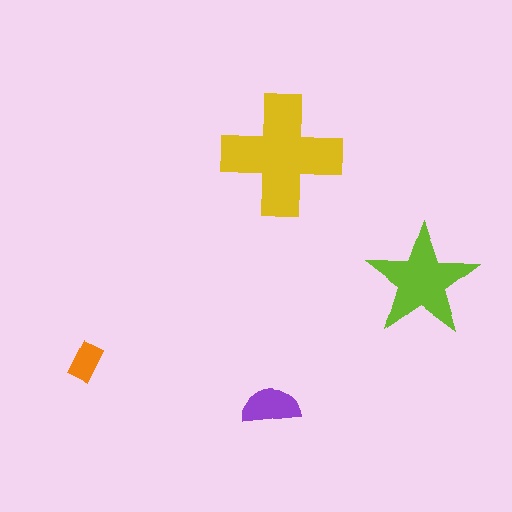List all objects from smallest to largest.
The orange rectangle, the purple semicircle, the lime star, the yellow cross.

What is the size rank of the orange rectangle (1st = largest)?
4th.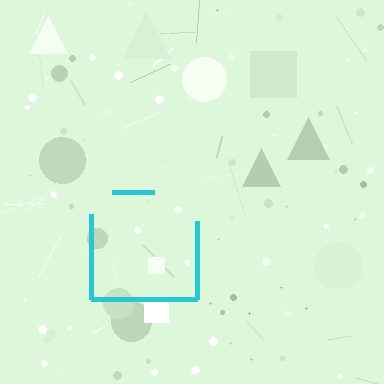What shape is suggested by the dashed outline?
The dashed outline suggests a square.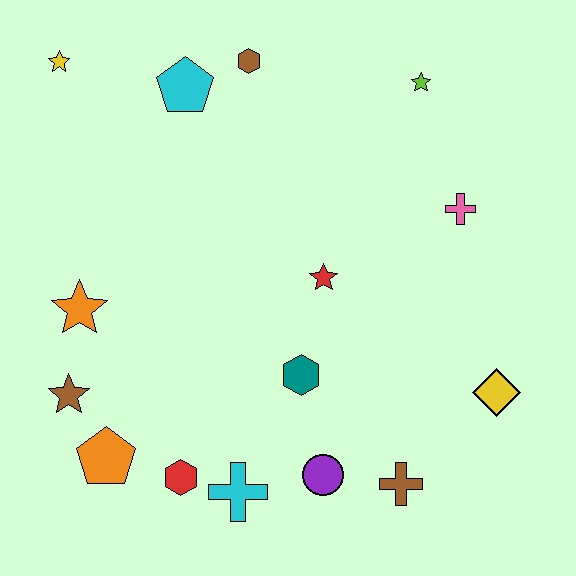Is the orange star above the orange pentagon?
Yes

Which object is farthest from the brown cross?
The yellow star is farthest from the brown cross.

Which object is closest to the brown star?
The orange pentagon is closest to the brown star.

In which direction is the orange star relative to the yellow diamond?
The orange star is to the left of the yellow diamond.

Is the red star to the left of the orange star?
No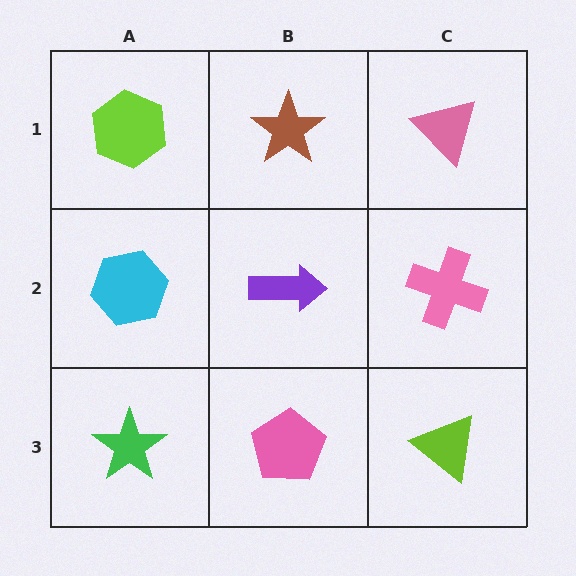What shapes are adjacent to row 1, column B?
A purple arrow (row 2, column B), a lime hexagon (row 1, column A), a pink triangle (row 1, column C).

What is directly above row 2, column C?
A pink triangle.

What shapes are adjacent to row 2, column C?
A pink triangle (row 1, column C), a lime triangle (row 3, column C), a purple arrow (row 2, column B).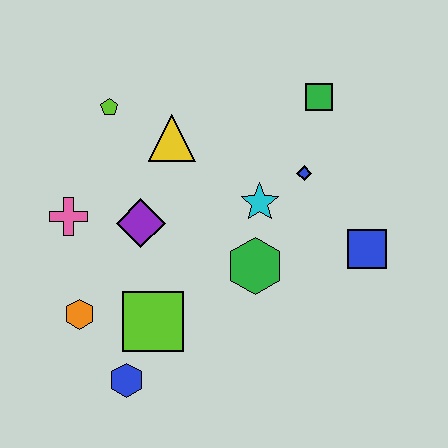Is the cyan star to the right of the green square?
No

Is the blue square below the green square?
Yes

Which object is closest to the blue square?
The blue diamond is closest to the blue square.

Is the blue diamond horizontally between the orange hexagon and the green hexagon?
No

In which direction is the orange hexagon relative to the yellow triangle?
The orange hexagon is below the yellow triangle.